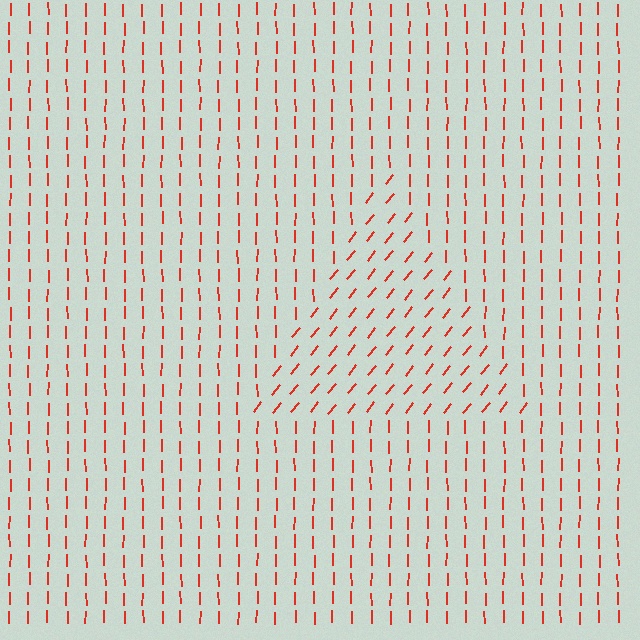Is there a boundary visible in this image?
Yes, there is a texture boundary formed by a change in line orientation.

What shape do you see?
I see a triangle.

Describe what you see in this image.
The image is filled with small red line segments. A triangle region in the image has lines oriented differently from the surrounding lines, creating a visible texture boundary.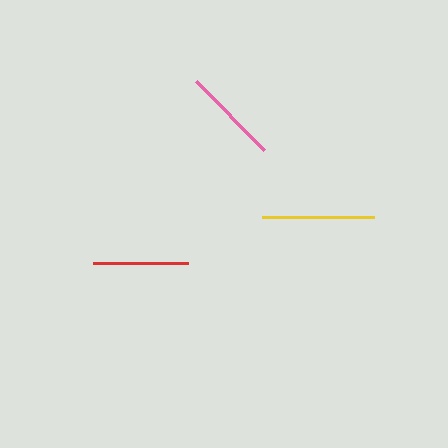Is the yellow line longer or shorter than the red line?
The yellow line is longer than the red line.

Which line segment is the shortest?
The red line is the shortest at approximately 95 pixels.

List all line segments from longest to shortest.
From longest to shortest: yellow, pink, red.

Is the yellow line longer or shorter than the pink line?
The yellow line is longer than the pink line.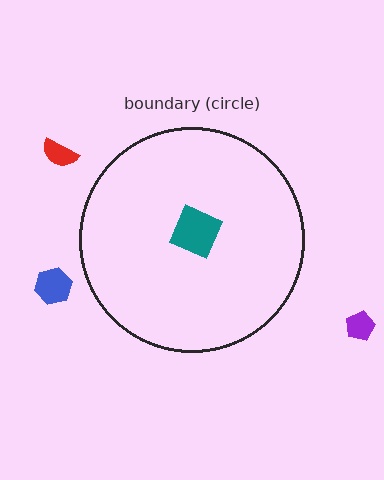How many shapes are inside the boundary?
1 inside, 3 outside.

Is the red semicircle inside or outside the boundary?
Outside.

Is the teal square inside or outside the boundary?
Inside.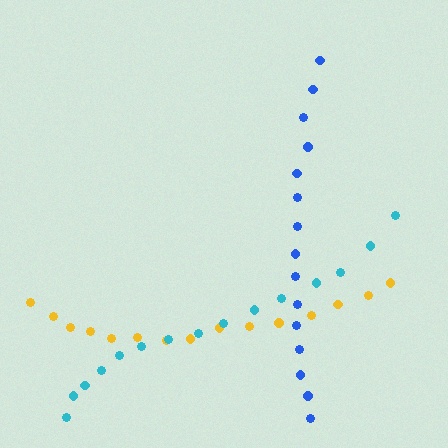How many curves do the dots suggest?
There are 3 distinct paths.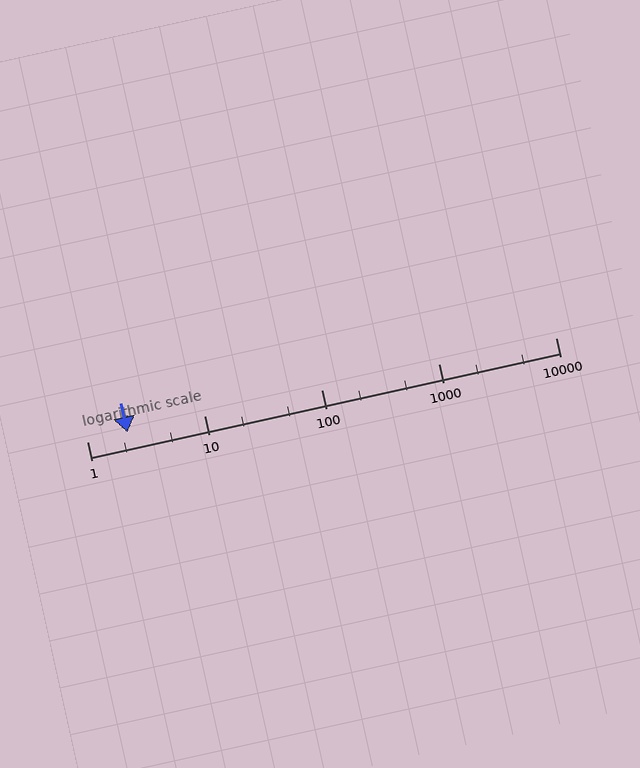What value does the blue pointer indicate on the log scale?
The pointer indicates approximately 2.2.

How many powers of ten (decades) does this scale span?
The scale spans 4 decades, from 1 to 10000.